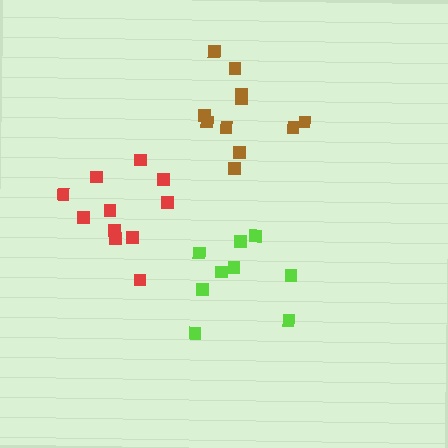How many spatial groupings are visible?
There are 3 spatial groupings.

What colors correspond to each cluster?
The clusters are colored: lime, red, brown.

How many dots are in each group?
Group 1: 9 dots, Group 2: 11 dots, Group 3: 11 dots (31 total).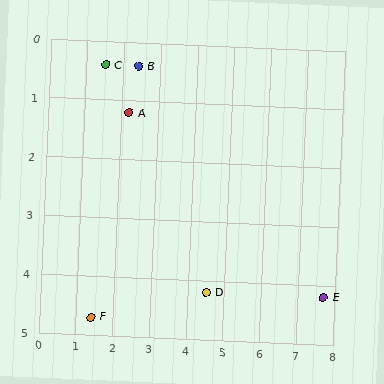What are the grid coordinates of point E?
Point E is at approximately (7.7, 4.2).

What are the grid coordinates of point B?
Point B is at approximately (2.4, 0.4).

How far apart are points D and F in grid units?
Points D and F are about 3.1 grid units apart.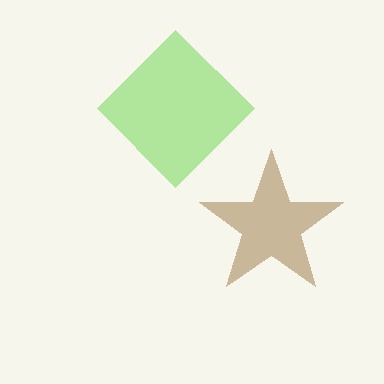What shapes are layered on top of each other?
The layered shapes are: a lime diamond, a brown star.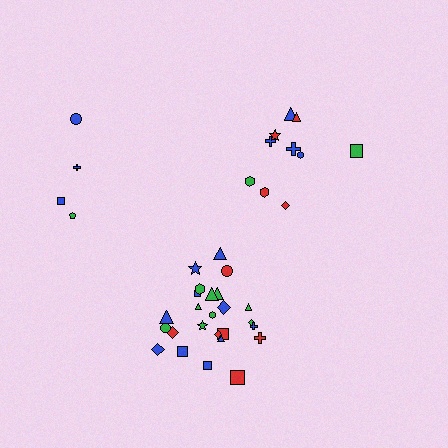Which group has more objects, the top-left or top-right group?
The top-right group.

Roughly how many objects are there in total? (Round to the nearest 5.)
Roughly 40 objects in total.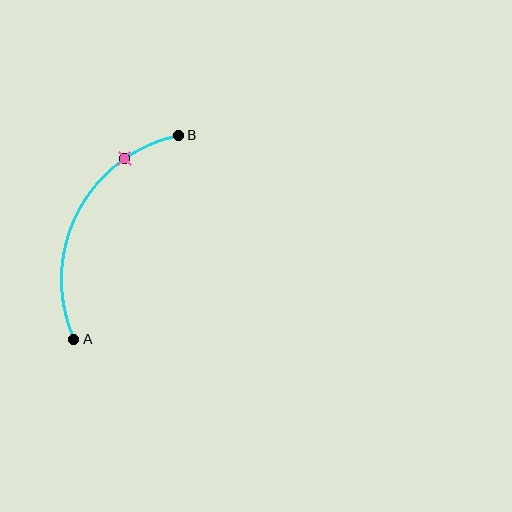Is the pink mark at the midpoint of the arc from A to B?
No. The pink mark lies on the arc but is closer to endpoint B. The arc midpoint would be at the point on the curve equidistant along the arc from both A and B.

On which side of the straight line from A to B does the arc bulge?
The arc bulges to the left of the straight line connecting A and B.